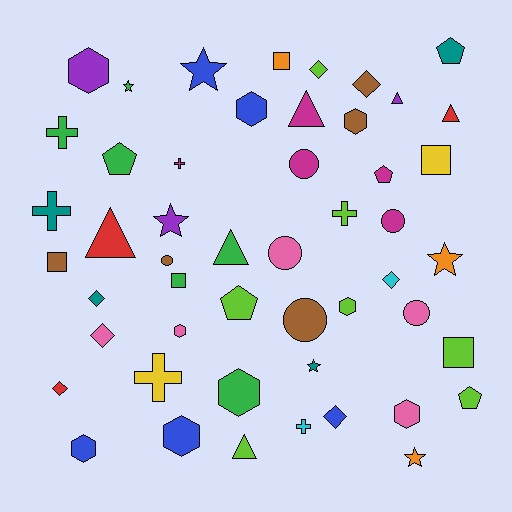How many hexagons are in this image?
There are 9 hexagons.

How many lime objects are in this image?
There are 7 lime objects.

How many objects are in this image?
There are 50 objects.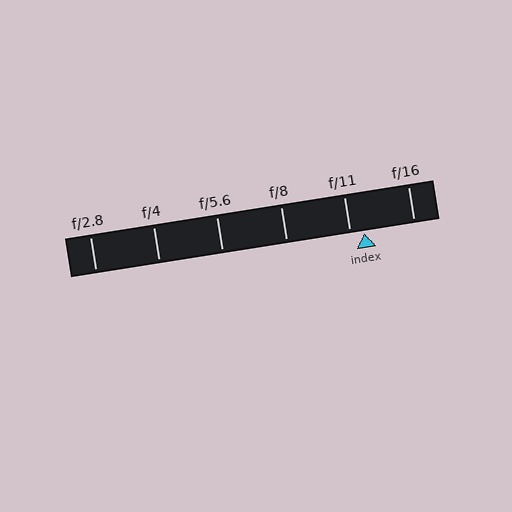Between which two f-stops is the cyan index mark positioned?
The index mark is between f/11 and f/16.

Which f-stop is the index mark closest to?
The index mark is closest to f/11.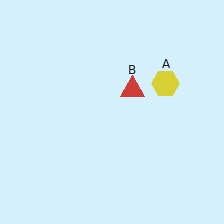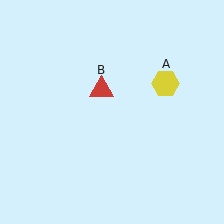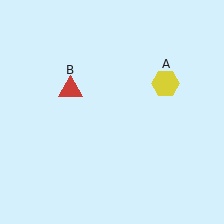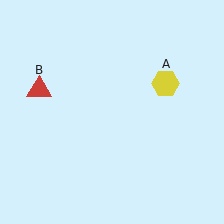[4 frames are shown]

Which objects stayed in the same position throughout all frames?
Yellow hexagon (object A) remained stationary.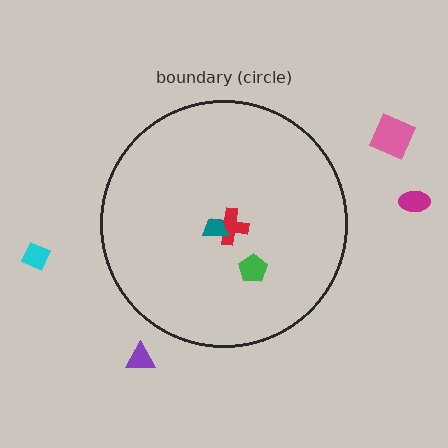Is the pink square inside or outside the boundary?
Outside.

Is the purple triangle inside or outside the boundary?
Outside.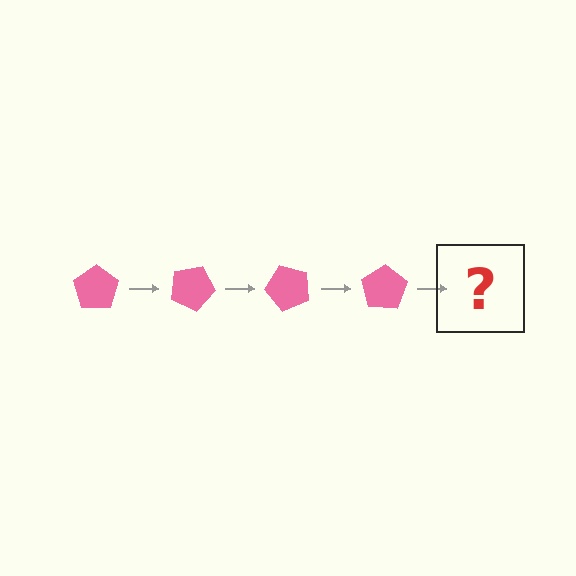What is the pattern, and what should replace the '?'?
The pattern is that the pentagon rotates 25 degrees each step. The '?' should be a pink pentagon rotated 100 degrees.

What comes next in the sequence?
The next element should be a pink pentagon rotated 100 degrees.